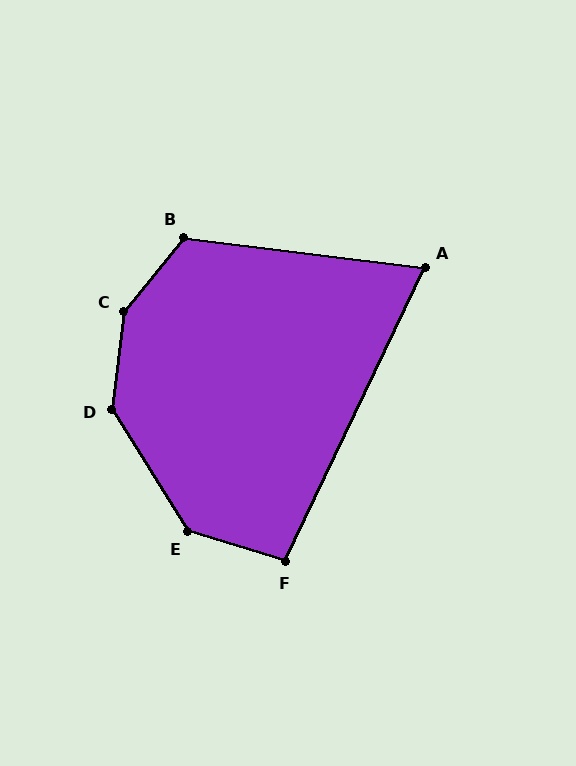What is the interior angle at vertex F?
Approximately 98 degrees (obtuse).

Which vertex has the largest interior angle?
C, at approximately 149 degrees.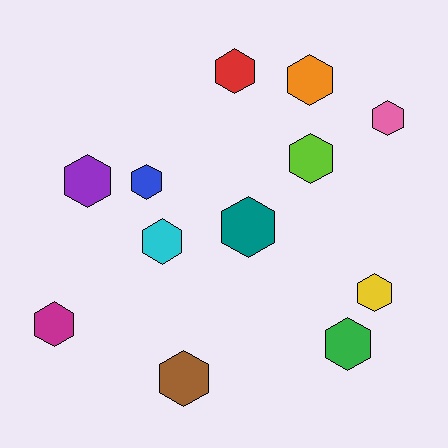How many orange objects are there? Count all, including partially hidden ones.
There is 1 orange object.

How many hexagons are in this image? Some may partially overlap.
There are 12 hexagons.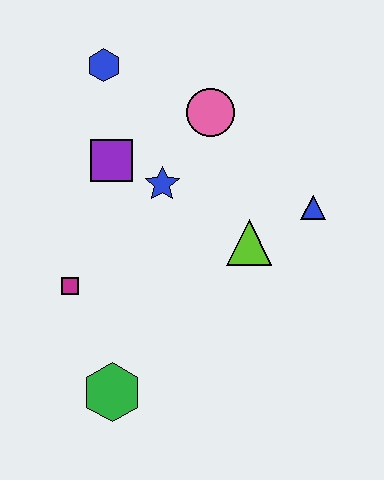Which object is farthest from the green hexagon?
The blue hexagon is farthest from the green hexagon.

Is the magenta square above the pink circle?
No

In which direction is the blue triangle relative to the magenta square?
The blue triangle is to the right of the magenta square.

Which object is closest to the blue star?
The purple square is closest to the blue star.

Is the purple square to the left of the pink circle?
Yes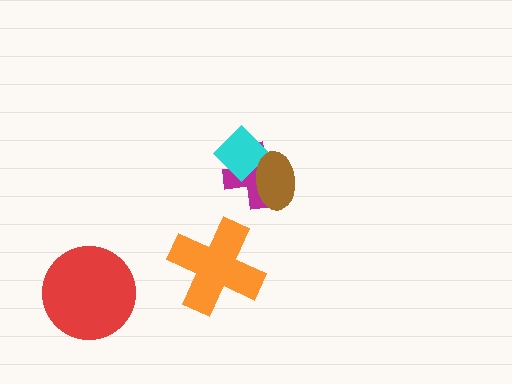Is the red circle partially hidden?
No, no other shape covers it.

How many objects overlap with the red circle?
0 objects overlap with the red circle.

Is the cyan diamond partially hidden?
Yes, it is partially covered by another shape.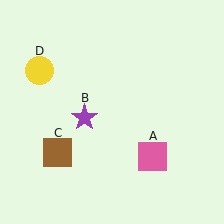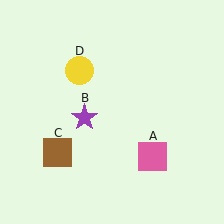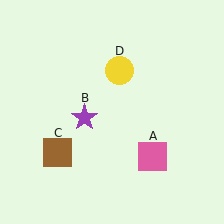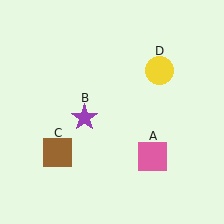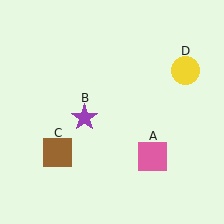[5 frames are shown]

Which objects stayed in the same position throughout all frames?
Pink square (object A) and purple star (object B) and brown square (object C) remained stationary.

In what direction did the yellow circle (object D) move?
The yellow circle (object D) moved right.